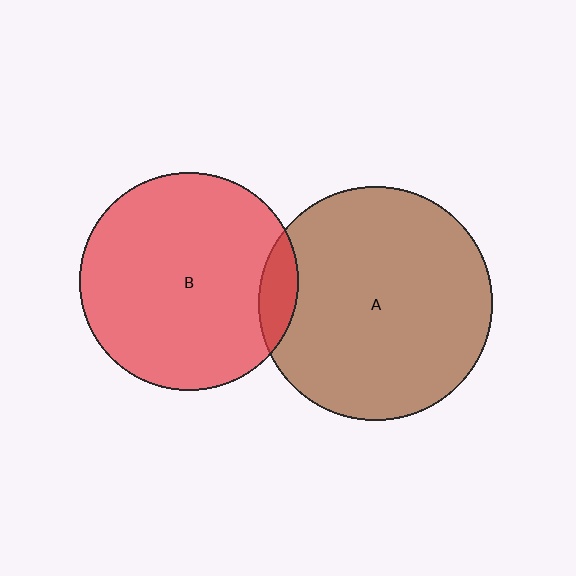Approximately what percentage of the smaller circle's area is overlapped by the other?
Approximately 10%.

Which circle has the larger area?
Circle A (brown).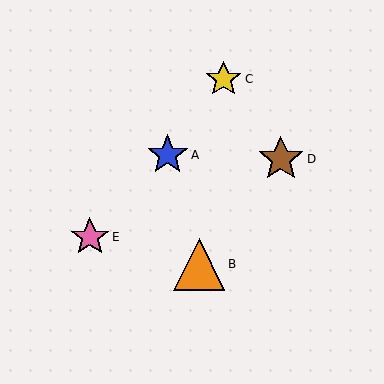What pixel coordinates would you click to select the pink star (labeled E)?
Click at (90, 237) to select the pink star E.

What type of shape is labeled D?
Shape D is a brown star.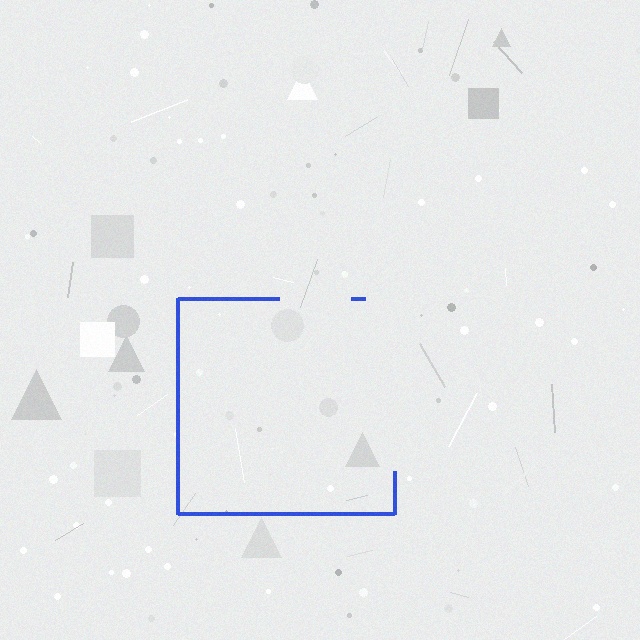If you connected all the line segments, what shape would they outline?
They would outline a square.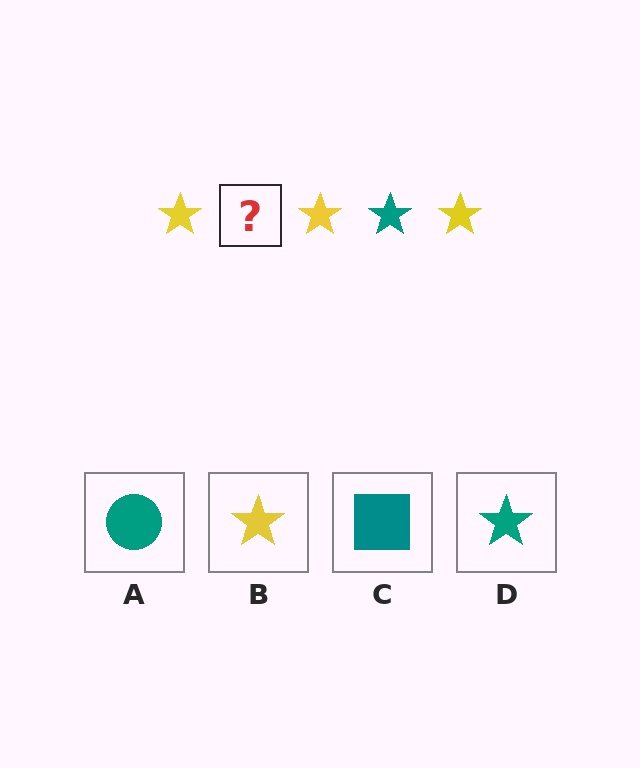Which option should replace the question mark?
Option D.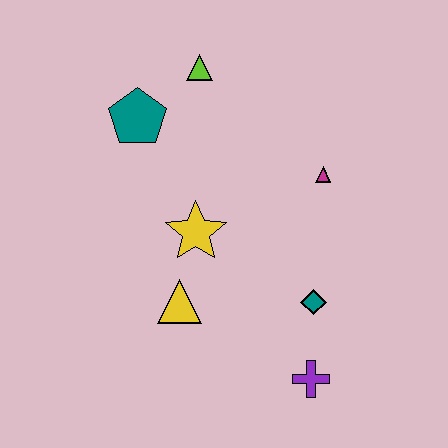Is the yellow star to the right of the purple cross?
No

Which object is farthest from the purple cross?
The lime triangle is farthest from the purple cross.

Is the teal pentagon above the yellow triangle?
Yes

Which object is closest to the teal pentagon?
The lime triangle is closest to the teal pentagon.